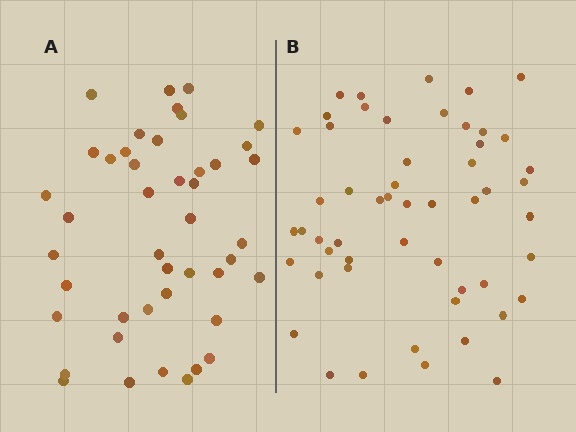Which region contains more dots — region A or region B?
Region B (the right region) has more dots.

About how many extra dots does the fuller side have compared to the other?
Region B has roughly 8 or so more dots than region A.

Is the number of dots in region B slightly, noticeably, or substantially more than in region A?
Region B has only slightly more — the two regions are fairly close. The ratio is roughly 1.2 to 1.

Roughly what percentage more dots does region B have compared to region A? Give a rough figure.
About 20% more.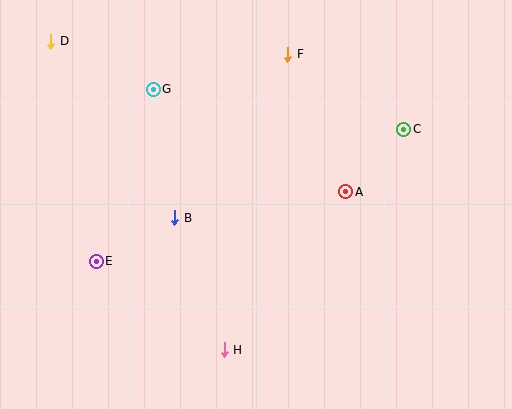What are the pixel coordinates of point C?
Point C is at (404, 129).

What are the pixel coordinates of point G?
Point G is at (153, 89).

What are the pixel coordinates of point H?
Point H is at (224, 350).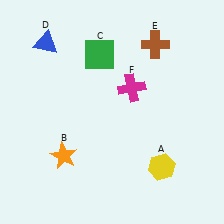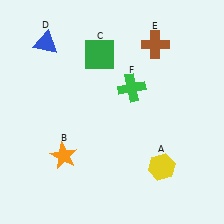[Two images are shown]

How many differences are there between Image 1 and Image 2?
There is 1 difference between the two images.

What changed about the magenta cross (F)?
In Image 1, F is magenta. In Image 2, it changed to green.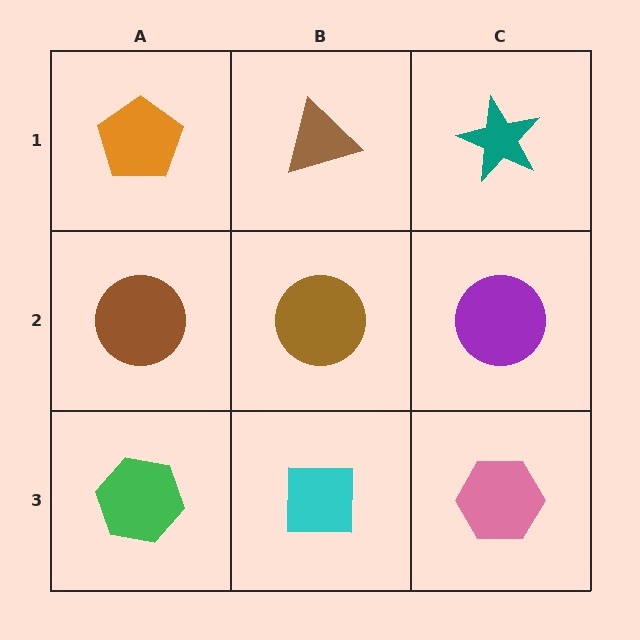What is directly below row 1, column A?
A brown circle.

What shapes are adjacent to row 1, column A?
A brown circle (row 2, column A), a brown triangle (row 1, column B).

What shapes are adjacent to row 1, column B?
A brown circle (row 2, column B), an orange pentagon (row 1, column A), a teal star (row 1, column C).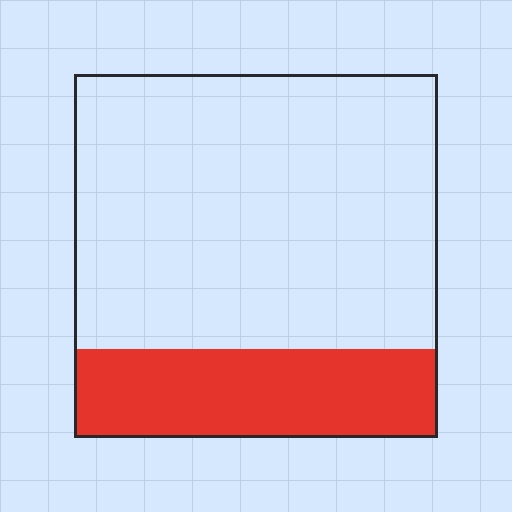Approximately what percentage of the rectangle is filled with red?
Approximately 25%.